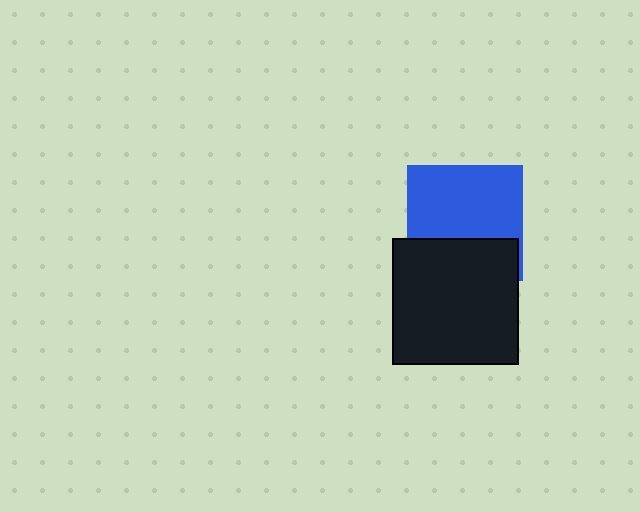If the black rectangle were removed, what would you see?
You would see the complete blue square.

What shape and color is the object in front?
The object in front is a black rectangle.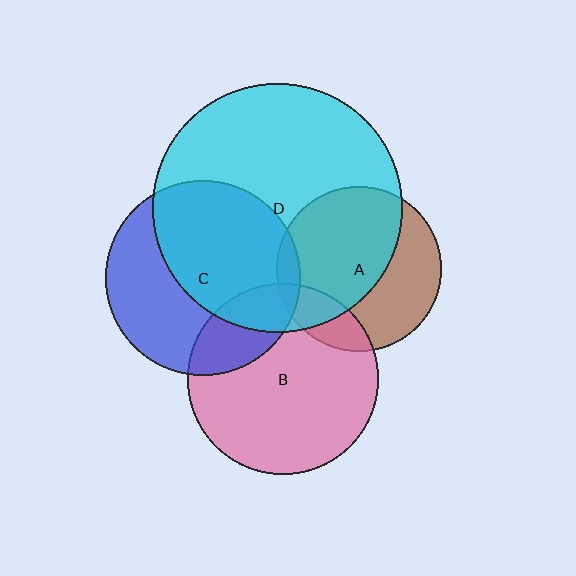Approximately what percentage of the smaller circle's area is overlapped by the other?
Approximately 55%.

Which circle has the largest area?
Circle D (cyan).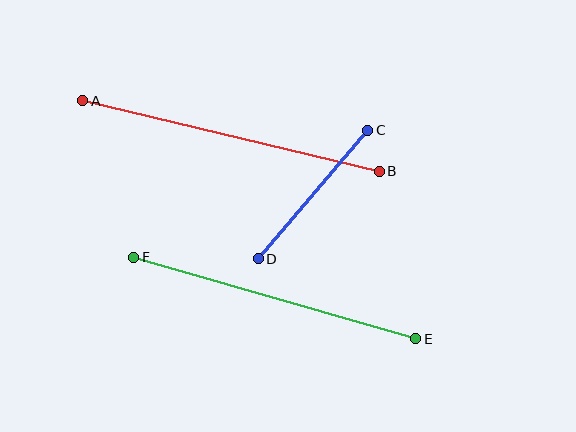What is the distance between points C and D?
The distance is approximately 169 pixels.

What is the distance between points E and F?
The distance is approximately 294 pixels.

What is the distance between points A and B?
The distance is approximately 304 pixels.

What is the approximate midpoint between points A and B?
The midpoint is at approximately (231, 136) pixels.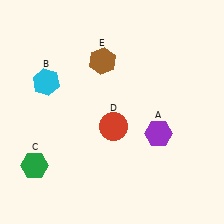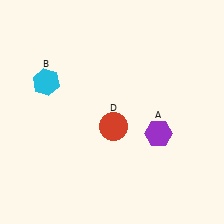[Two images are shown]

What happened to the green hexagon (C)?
The green hexagon (C) was removed in Image 2. It was in the bottom-left area of Image 1.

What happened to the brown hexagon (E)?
The brown hexagon (E) was removed in Image 2. It was in the top-left area of Image 1.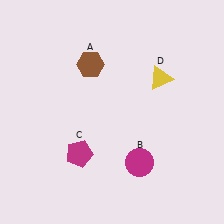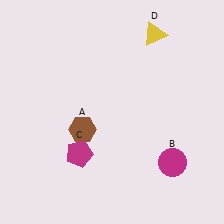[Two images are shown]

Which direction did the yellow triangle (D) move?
The yellow triangle (D) moved up.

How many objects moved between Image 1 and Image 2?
3 objects moved between the two images.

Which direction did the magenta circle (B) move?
The magenta circle (B) moved right.